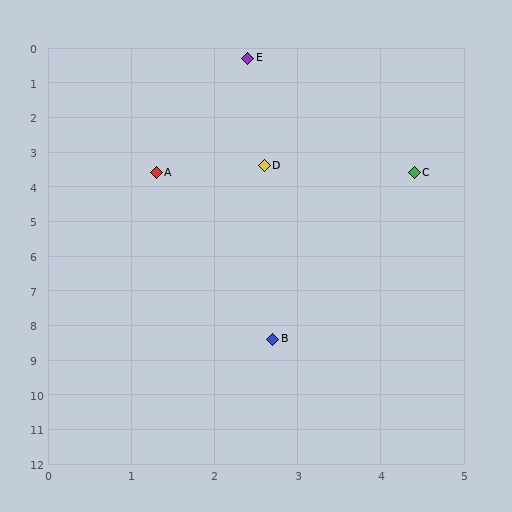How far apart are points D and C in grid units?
Points D and C are about 1.8 grid units apart.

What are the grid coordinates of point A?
Point A is at approximately (1.3, 3.6).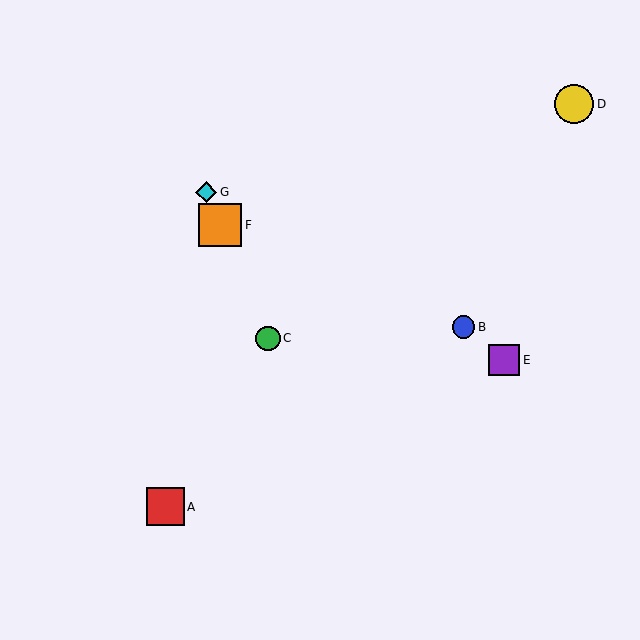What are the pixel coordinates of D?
Object D is at (574, 104).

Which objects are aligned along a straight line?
Objects C, F, G are aligned along a straight line.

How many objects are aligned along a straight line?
3 objects (C, F, G) are aligned along a straight line.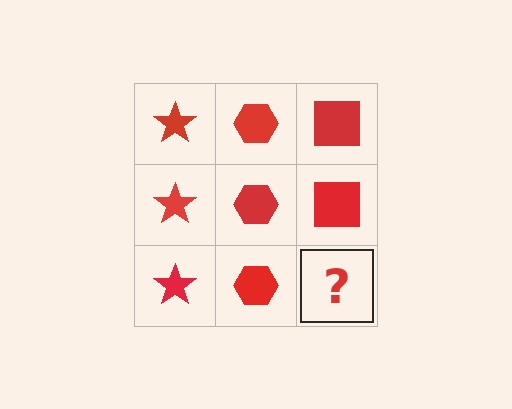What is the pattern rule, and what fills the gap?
The rule is that each column has a consistent shape. The gap should be filled with a red square.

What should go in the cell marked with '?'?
The missing cell should contain a red square.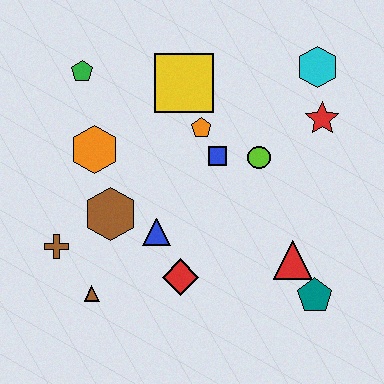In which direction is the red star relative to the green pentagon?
The red star is to the right of the green pentagon.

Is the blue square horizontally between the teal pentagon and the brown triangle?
Yes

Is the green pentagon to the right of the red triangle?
No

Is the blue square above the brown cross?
Yes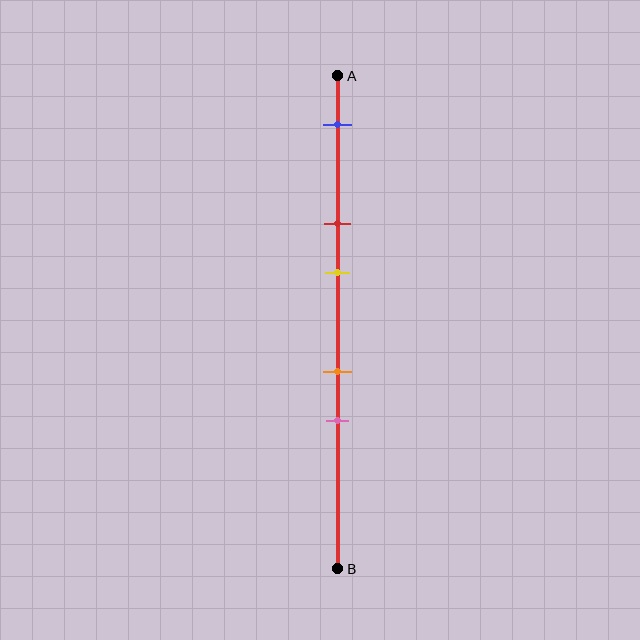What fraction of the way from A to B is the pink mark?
The pink mark is approximately 70% (0.7) of the way from A to B.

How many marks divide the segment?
There are 5 marks dividing the segment.